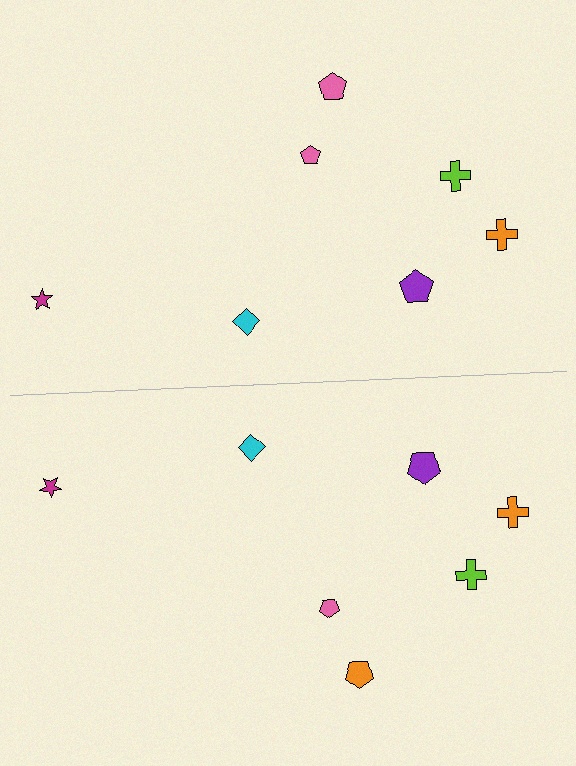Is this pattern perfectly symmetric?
No, the pattern is not perfectly symmetric. The orange pentagon on the bottom side breaks the symmetry — its mirror counterpart is pink.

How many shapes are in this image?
There are 14 shapes in this image.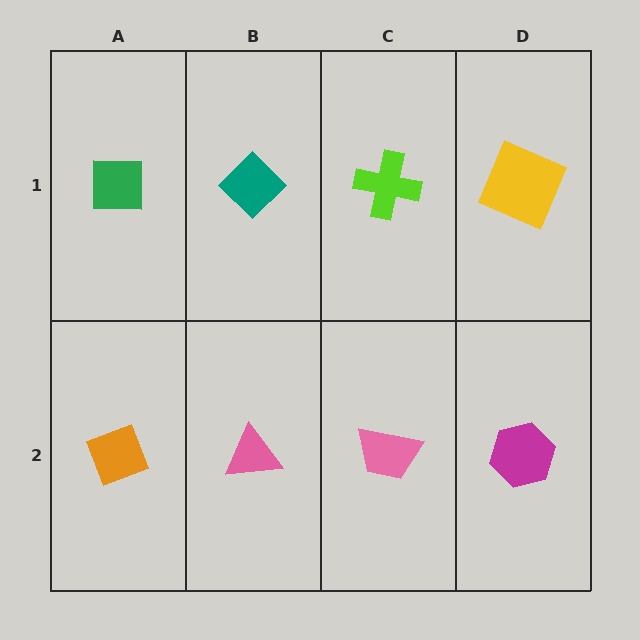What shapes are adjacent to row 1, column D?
A magenta hexagon (row 2, column D), a lime cross (row 1, column C).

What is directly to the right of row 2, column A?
A pink triangle.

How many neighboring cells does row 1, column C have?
3.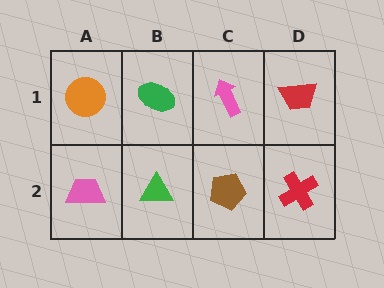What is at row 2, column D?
A red cross.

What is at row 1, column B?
A green ellipse.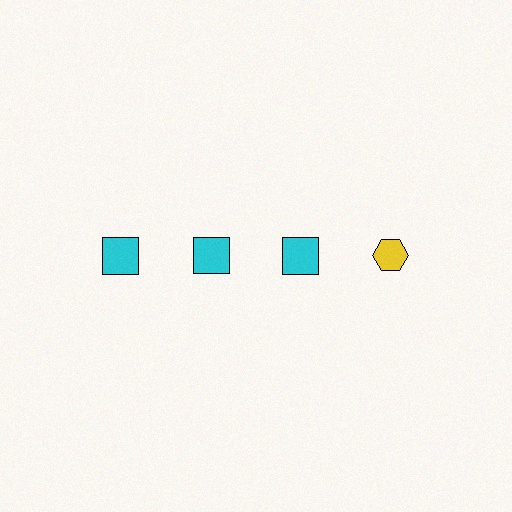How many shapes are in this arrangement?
There are 4 shapes arranged in a grid pattern.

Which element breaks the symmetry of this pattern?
The yellow hexagon in the top row, second from right column breaks the symmetry. All other shapes are cyan squares.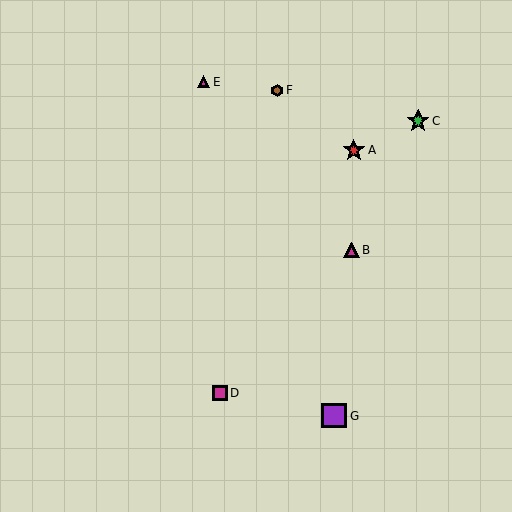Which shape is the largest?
The purple square (labeled G) is the largest.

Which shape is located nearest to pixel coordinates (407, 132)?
The green star (labeled C) at (418, 121) is nearest to that location.